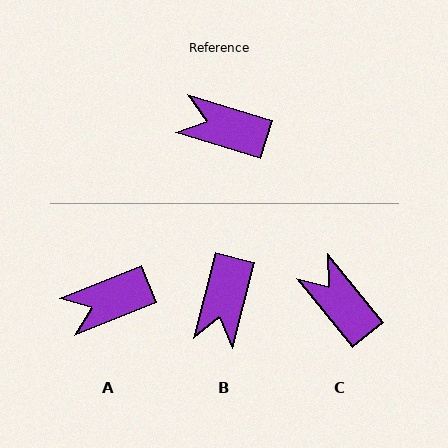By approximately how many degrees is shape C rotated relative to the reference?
Approximately 34 degrees clockwise.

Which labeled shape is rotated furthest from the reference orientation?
B, about 92 degrees away.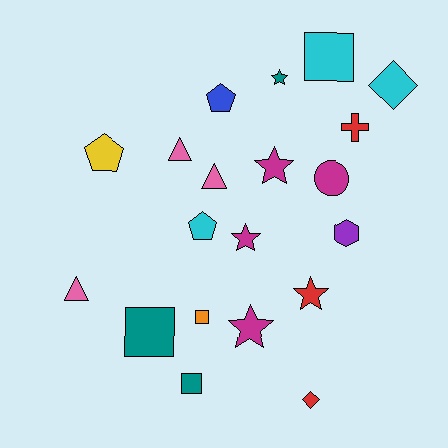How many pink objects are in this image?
There are 3 pink objects.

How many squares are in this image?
There are 4 squares.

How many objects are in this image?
There are 20 objects.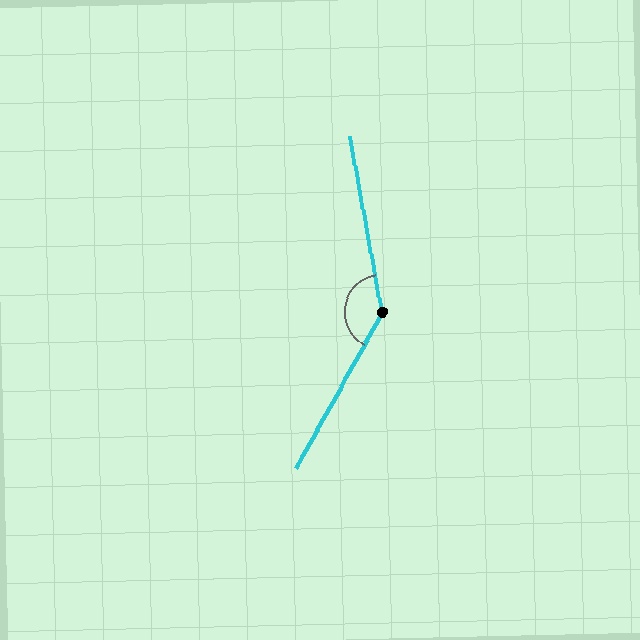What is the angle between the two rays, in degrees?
Approximately 141 degrees.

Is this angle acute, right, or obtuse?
It is obtuse.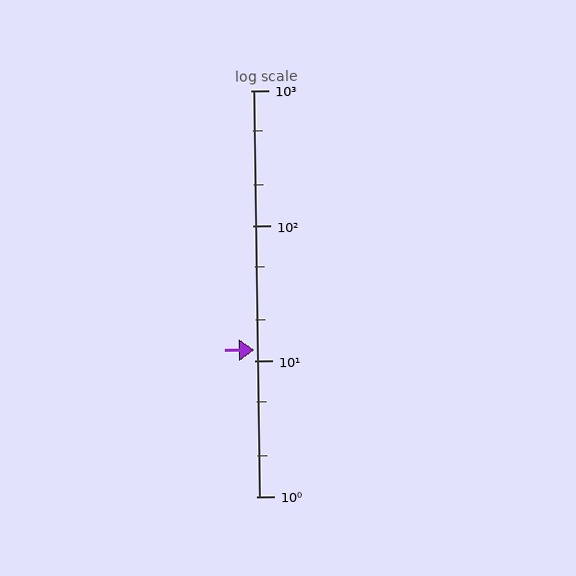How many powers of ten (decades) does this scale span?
The scale spans 3 decades, from 1 to 1000.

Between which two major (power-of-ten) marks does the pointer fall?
The pointer is between 10 and 100.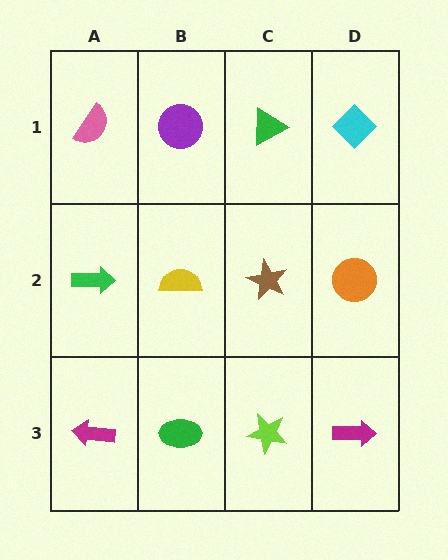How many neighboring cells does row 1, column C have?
3.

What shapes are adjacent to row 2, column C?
A green triangle (row 1, column C), a lime star (row 3, column C), a yellow semicircle (row 2, column B), an orange circle (row 2, column D).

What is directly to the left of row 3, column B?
A magenta arrow.